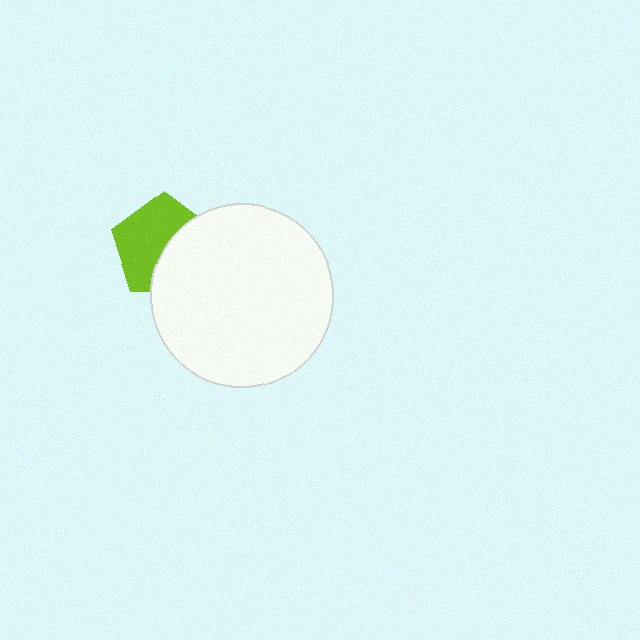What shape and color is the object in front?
The object in front is a white circle.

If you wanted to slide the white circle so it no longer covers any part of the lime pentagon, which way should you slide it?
Slide it right — that is the most direct way to separate the two shapes.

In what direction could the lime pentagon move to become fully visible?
The lime pentagon could move left. That would shift it out from behind the white circle entirely.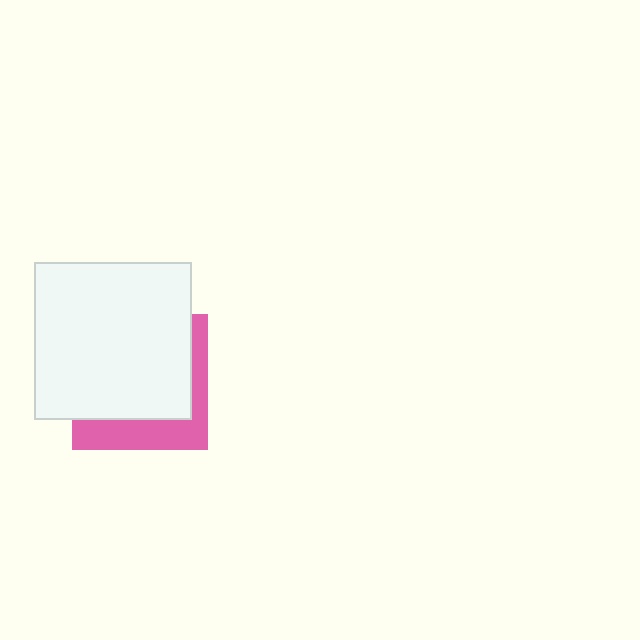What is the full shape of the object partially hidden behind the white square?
The partially hidden object is a pink square.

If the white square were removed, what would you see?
You would see the complete pink square.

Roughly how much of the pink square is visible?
A small part of it is visible (roughly 31%).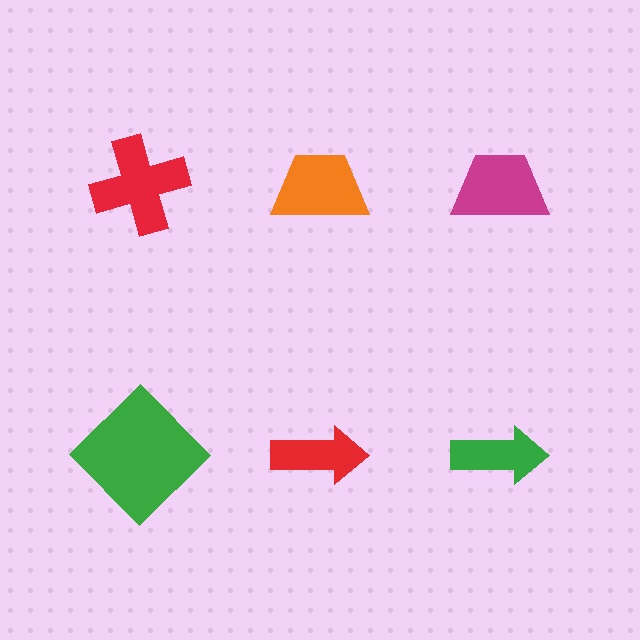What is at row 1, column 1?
A red cross.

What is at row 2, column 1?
A green diamond.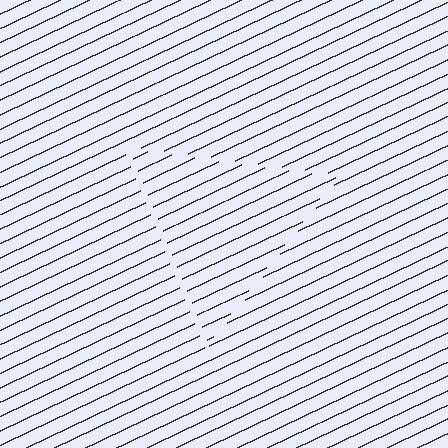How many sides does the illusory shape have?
3 sides — the line-ends trace a triangle.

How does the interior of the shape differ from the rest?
The interior of the shape contains the same grating, shifted by half a period — the contour is defined by the phase discontinuity where line-ends from the inner and outer gratings abut.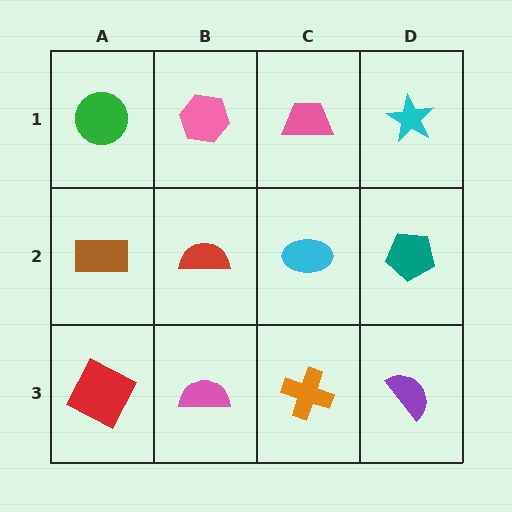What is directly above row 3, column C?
A cyan ellipse.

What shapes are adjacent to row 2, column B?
A pink hexagon (row 1, column B), a pink semicircle (row 3, column B), a brown rectangle (row 2, column A), a cyan ellipse (row 2, column C).